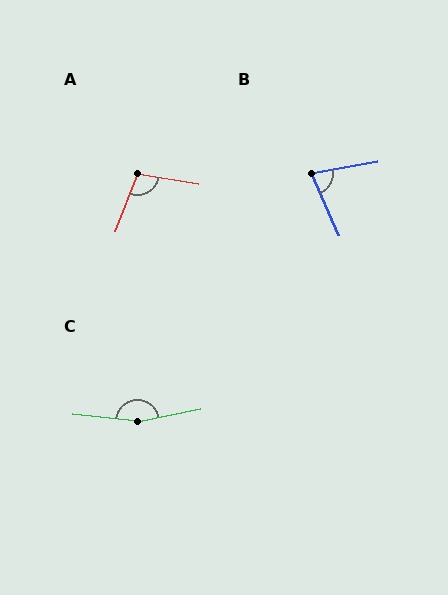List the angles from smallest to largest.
B (77°), A (103°), C (163°).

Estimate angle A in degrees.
Approximately 103 degrees.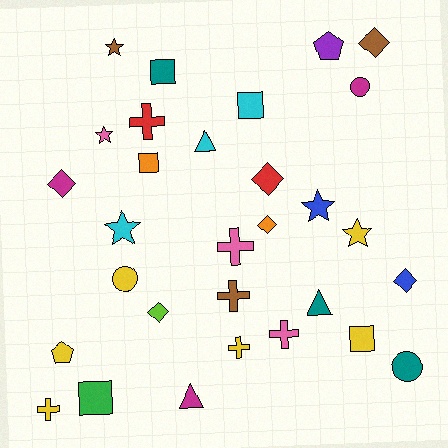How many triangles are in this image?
There are 3 triangles.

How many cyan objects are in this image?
There are 3 cyan objects.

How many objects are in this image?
There are 30 objects.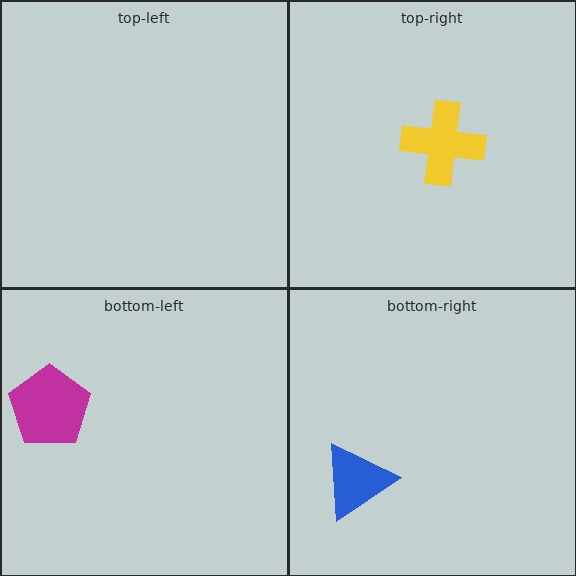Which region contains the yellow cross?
The top-right region.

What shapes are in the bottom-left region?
The magenta pentagon.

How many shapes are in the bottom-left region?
1.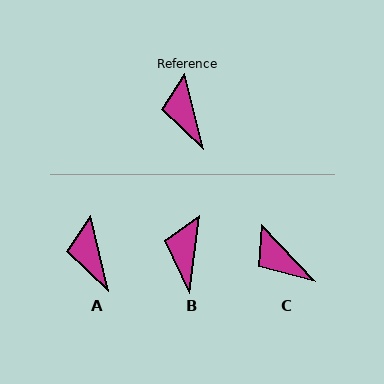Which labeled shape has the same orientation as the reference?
A.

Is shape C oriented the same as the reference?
No, it is off by about 30 degrees.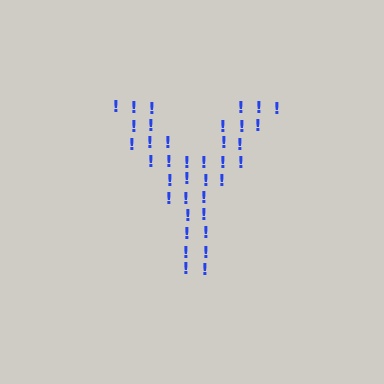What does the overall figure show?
The overall figure shows the letter Y.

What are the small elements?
The small elements are exclamation marks.